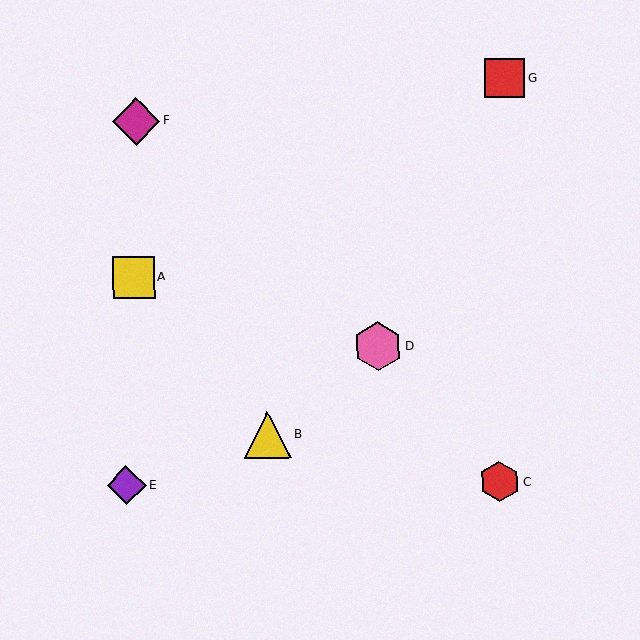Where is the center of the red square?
The center of the red square is at (505, 78).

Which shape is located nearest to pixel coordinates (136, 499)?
The purple diamond (labeled E) at (126, 485) is nearest to that location.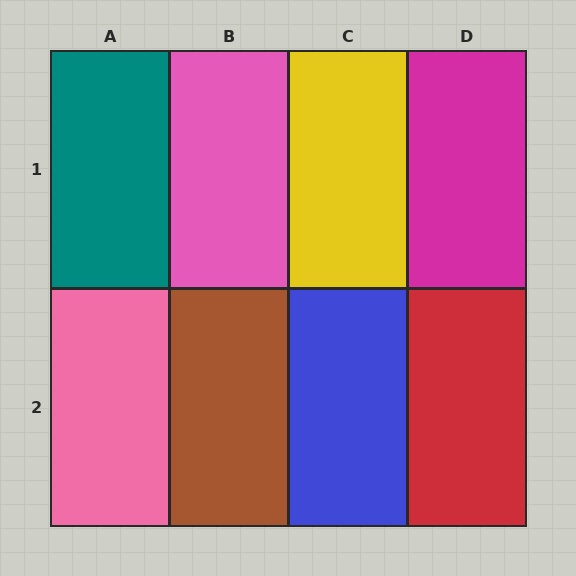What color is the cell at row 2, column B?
Brown.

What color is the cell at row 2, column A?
Pink.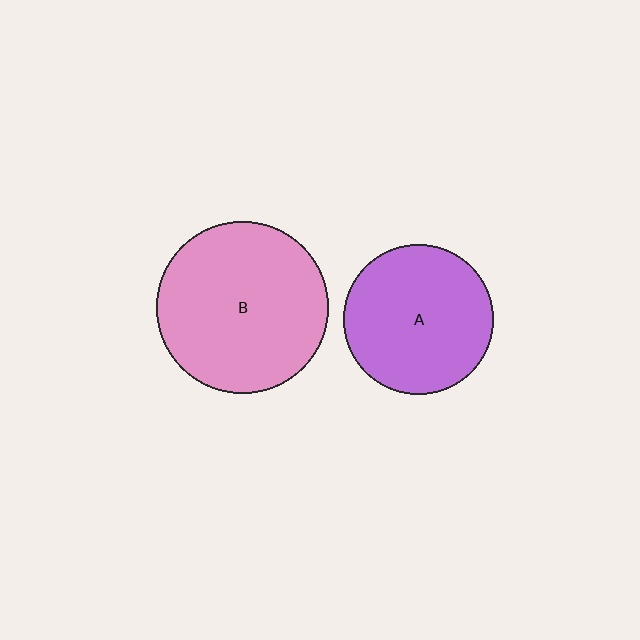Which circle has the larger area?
Circle B (pink).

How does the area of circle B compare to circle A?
Approximately 1.3 times.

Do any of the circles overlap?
No, none of the circles overlap.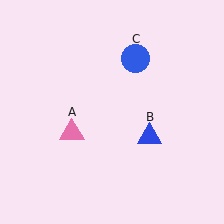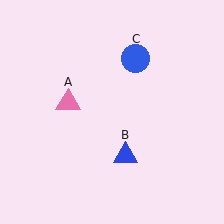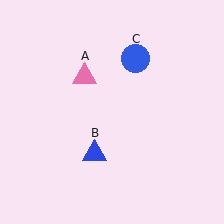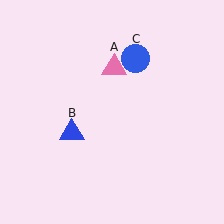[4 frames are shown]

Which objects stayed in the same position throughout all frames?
Blue circle (object C) remained stationary.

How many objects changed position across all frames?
2 objects changed position: pink triangle (object A), blue triangle (object B).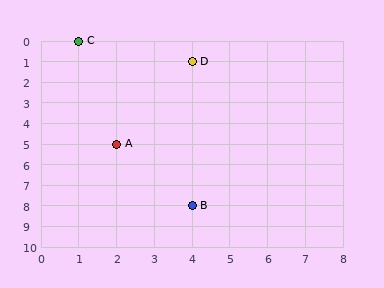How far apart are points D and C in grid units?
Points D and C are 3 columns and 1 row apart (about 3.2 grid units diagonally).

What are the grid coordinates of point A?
Point A is at grid coordinates (2, 5).